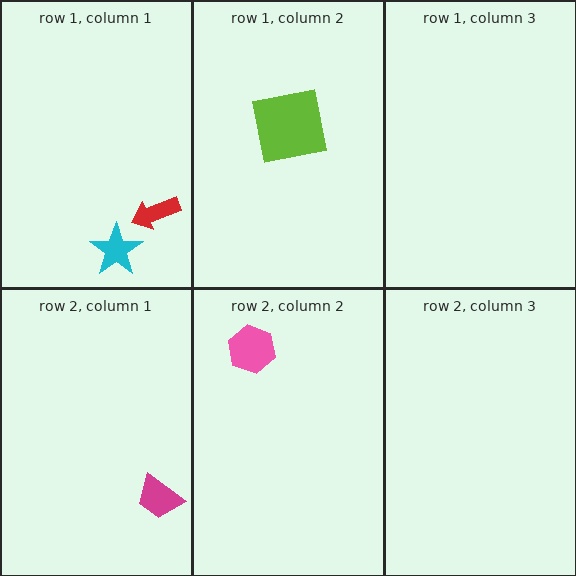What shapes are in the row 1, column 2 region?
The lime square.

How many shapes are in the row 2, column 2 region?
1.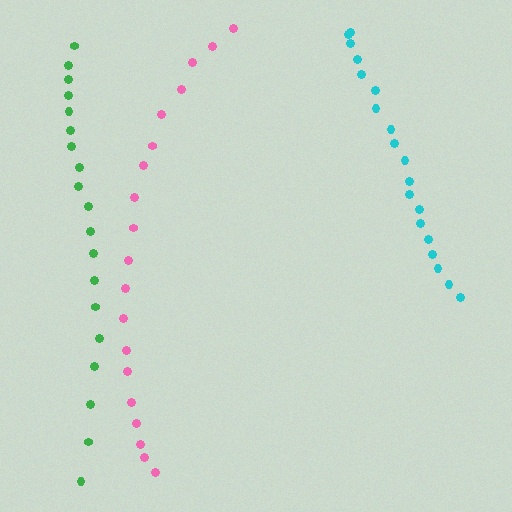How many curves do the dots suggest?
There are 3 distinct paths.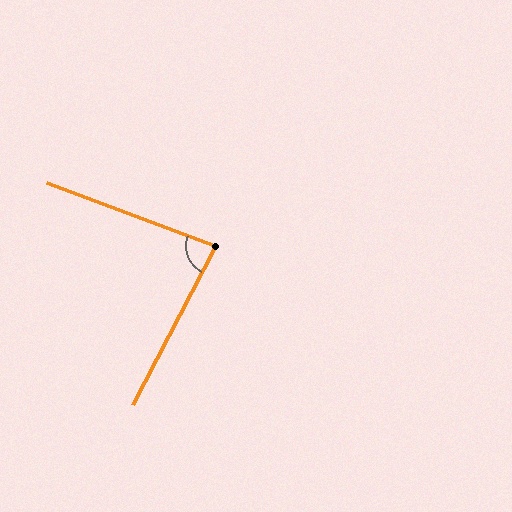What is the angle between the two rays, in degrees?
Approximately 83 degrees.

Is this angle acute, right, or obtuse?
It is acute.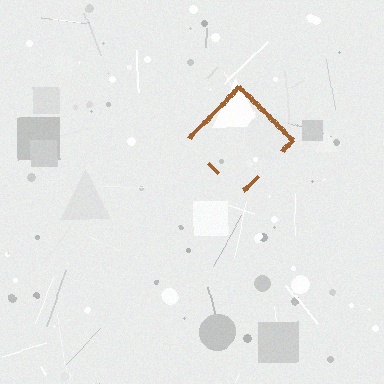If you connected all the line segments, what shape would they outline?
They would outline a diamond.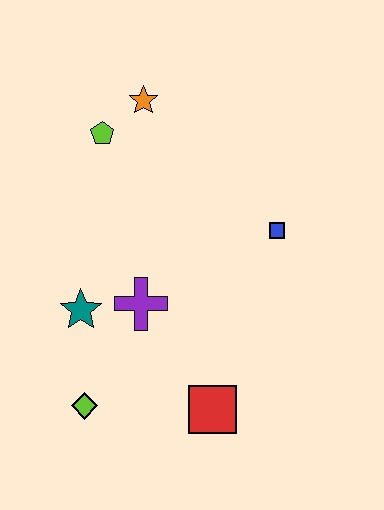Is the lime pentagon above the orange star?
No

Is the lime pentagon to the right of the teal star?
Yes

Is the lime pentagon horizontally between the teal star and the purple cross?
Yes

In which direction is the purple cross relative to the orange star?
The purple cross is below the orange star.